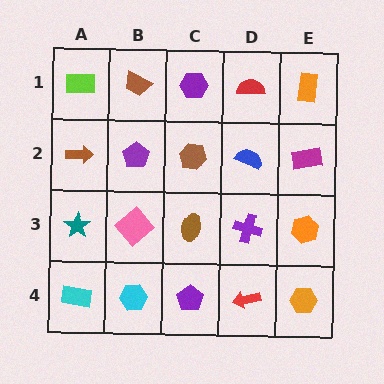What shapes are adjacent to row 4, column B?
A pink diamond (row 3, column B), a cyan rectangle (row 4, column A), a purple pentagon (row 4, column C).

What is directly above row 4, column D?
A purple cross.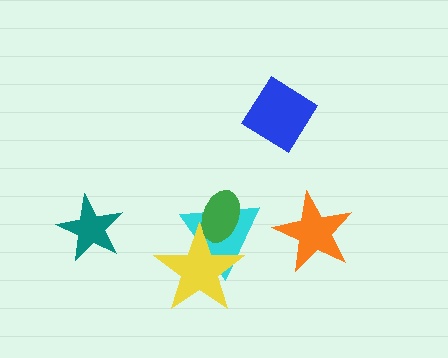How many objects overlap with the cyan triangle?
2 objects overlap with the cyan triangle.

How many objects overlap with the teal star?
0 objects overlap with the teal star.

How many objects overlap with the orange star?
0 objects overlap with the orange star.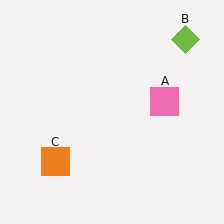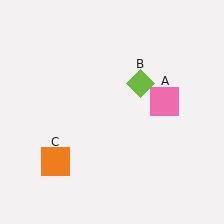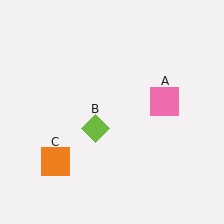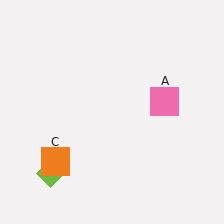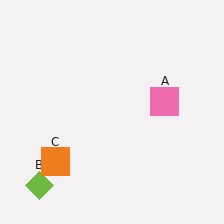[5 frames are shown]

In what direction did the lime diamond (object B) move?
The lime diamond (object B) moved down and to the left.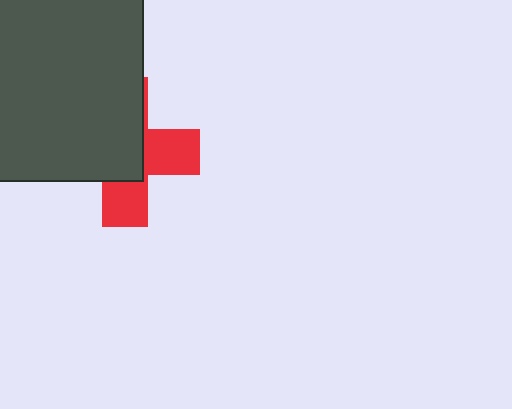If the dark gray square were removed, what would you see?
You would see the complete red cross.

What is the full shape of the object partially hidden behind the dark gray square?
The partially hidden object is a red cross.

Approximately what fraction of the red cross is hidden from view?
Roughly 58% of the red cross is hidden behind the dark gray square.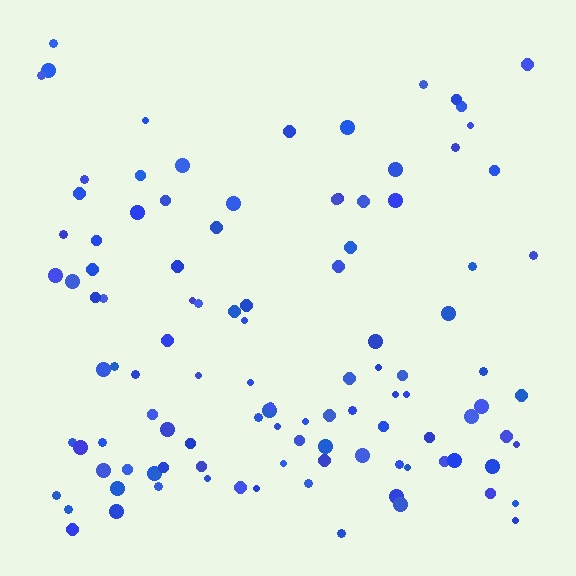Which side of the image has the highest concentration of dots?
The bottom.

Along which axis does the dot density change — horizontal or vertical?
Vertical.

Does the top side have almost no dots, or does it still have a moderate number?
Still a moderate number, just noticeably fewer than the bottom.